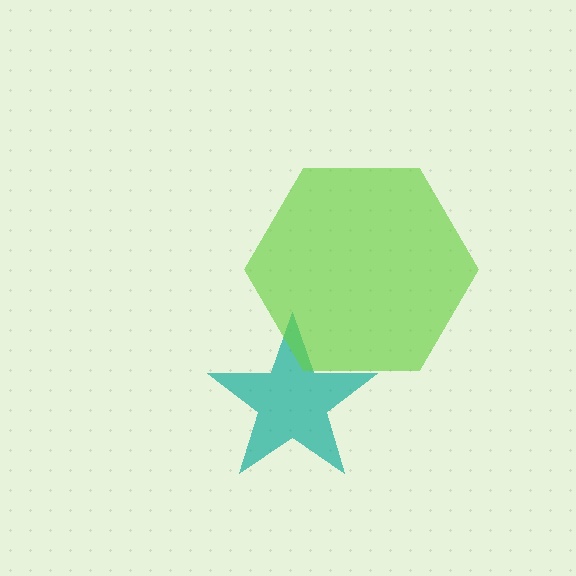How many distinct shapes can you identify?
There are 2 distinct shapes: a teal star, a lime hexagon.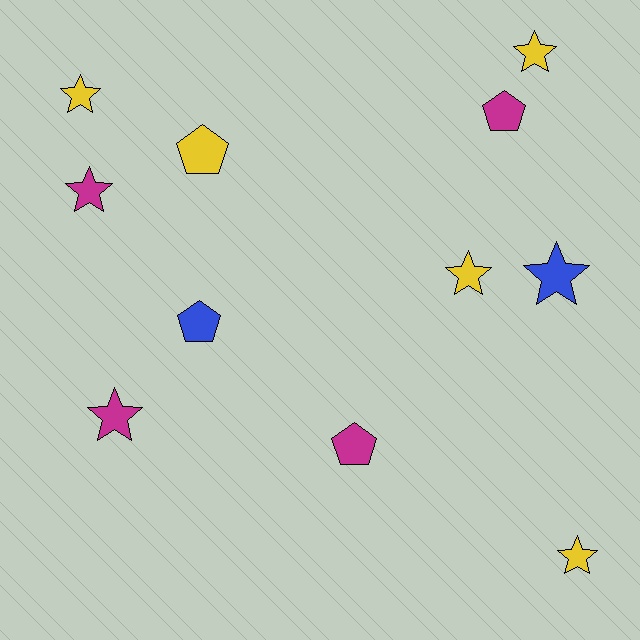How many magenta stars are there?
There are 2 magenta stars.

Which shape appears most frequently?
Star, with 7 objects.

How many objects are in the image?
There are 11 objects.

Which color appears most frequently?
Yellow, with 5 objects.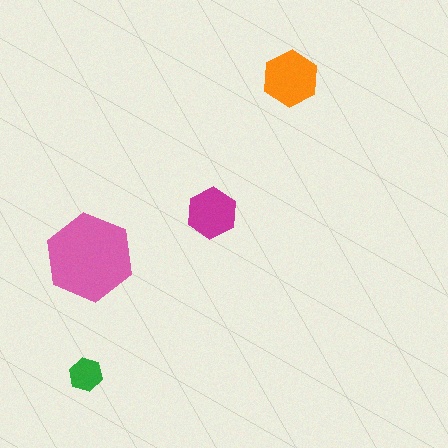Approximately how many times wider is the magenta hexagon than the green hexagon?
About 1.5 times wider.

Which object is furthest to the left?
The green hexagon is leftmost.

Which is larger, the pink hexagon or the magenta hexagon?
The pink one.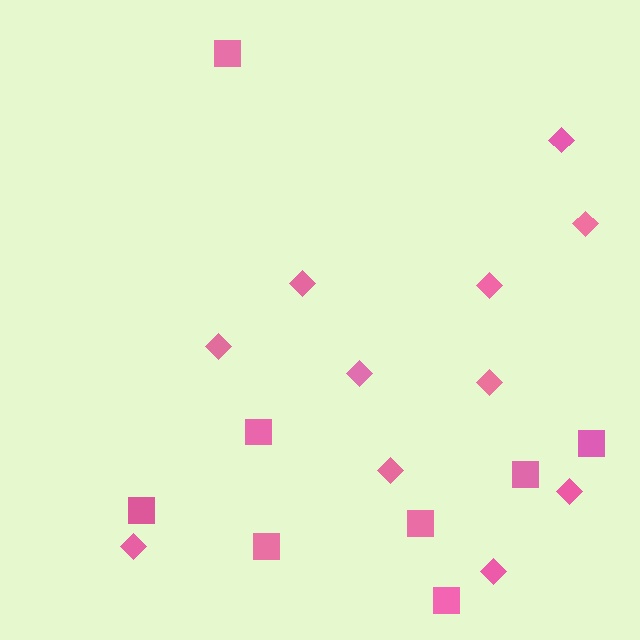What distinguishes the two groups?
There are 2 groups: one group of squares (8) and one group of diamonds (11).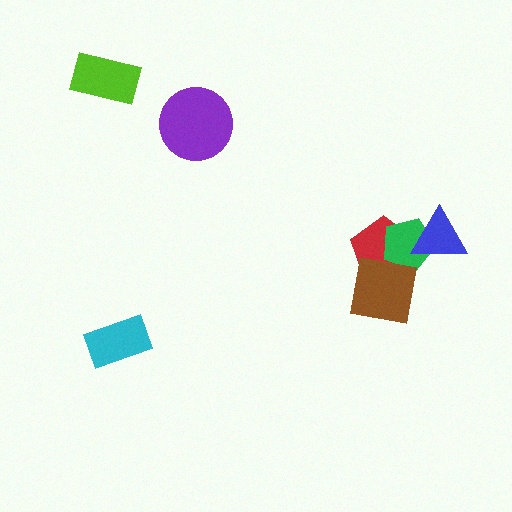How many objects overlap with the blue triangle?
2 objects overlap with the blue triangle.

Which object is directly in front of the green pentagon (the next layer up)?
The blue triangle is directly in front of the green pentagon.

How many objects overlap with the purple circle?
0 objects overlap with the purple circle.